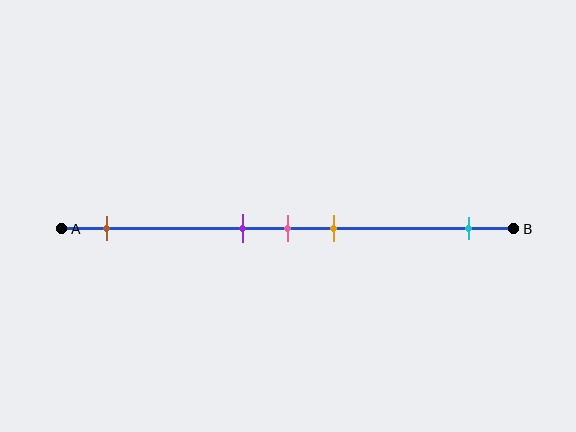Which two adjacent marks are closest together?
The purple and pink marks are the closest adjacent pair.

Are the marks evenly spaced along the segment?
No, the marks are not evenly spaced.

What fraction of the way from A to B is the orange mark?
The orange mark is approximately 60% (0.6) of the way from A to B.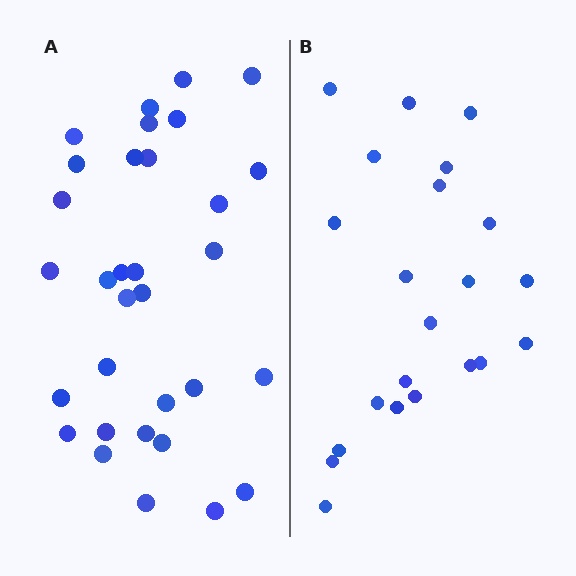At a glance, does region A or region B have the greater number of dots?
Region A (the left region) has more dots.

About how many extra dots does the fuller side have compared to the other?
Region A has roughly 10 or so more dots than region B.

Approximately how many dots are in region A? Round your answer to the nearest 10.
About 30 dots. (The exact count is 32, which rounds to 30.)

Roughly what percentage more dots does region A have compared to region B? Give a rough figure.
About 45% more.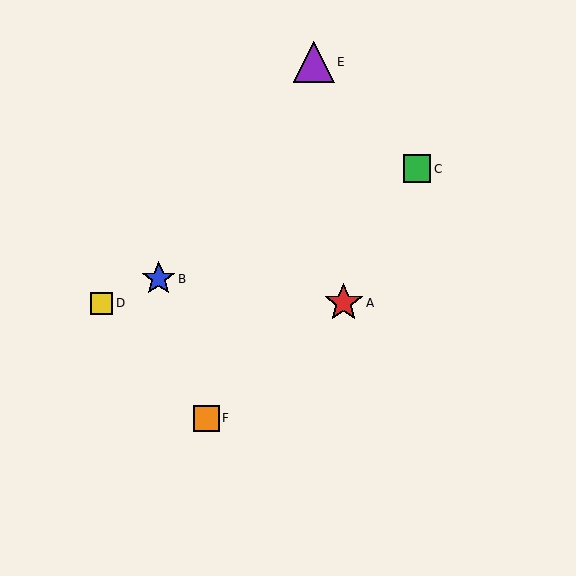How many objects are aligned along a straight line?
3 objects (B, C, D) are aligned along a straight line.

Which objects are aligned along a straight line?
Objects B, C, D are aligned along a straight line.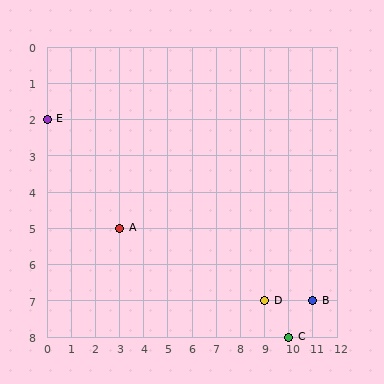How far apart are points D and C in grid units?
Points D and C are 1 column and 1 row apart (about 1.4 grid units diagonally).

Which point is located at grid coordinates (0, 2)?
Point E is at (0, 2).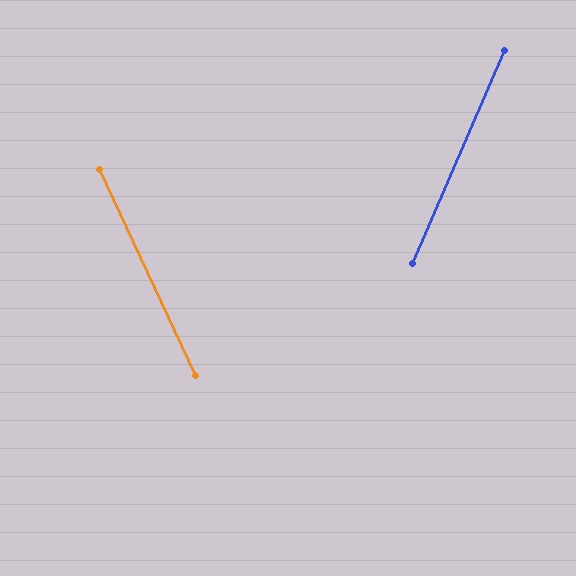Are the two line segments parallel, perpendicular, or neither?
Neither parallel nor perpendicular — they differ by about 48°.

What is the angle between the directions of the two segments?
Approximately 48 degrees.